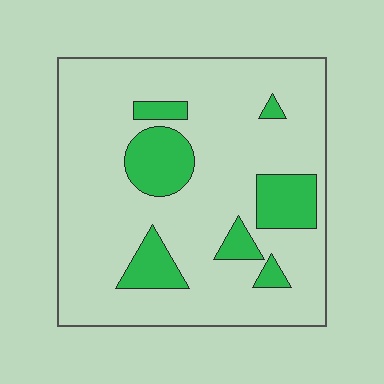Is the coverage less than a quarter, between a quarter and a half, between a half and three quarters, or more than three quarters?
Less than a quarter.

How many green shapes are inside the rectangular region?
7.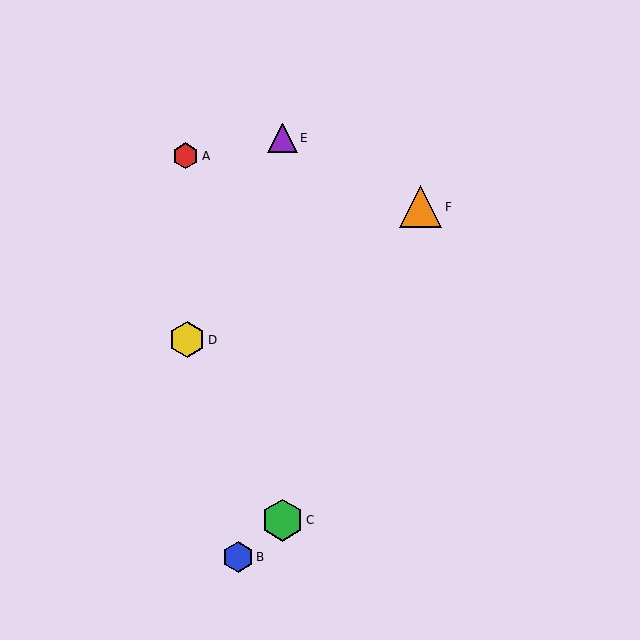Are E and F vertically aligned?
No, E is at x≈283 and F is at x≈421.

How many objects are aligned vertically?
2 objects (C, E) are aligned vertically.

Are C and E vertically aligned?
Yes, both are at x≈283.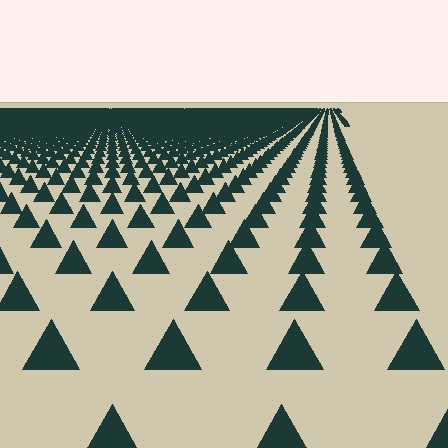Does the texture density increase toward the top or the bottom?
Density increases toward the top.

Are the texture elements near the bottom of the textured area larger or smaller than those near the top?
Larger. Near the bottom, elements are closer to the viewer and appear at a bigger on-screen size.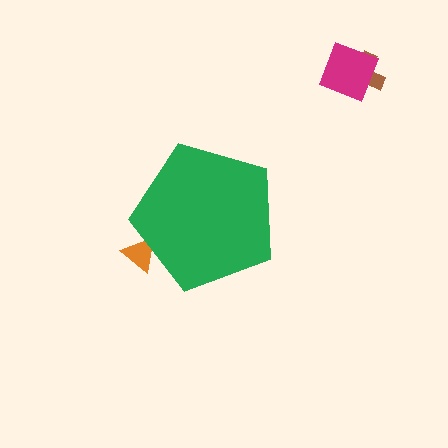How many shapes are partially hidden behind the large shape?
1 shape is partially hidden.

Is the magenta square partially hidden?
No, the magenta square is fully visible.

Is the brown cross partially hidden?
No, the brown cross is fully visible.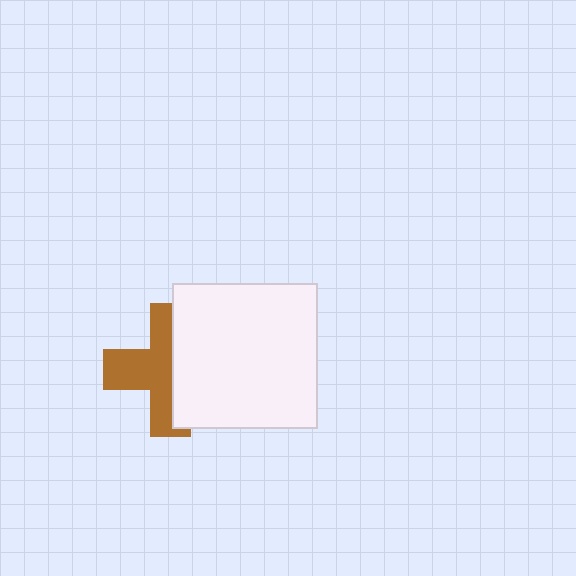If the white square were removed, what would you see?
You would see the complete brown cross.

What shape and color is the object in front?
The object in front is a white square.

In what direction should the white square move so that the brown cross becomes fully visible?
The white square should move right. That is the shortest direction to clear the overlap and leave the brown cross fully visible.